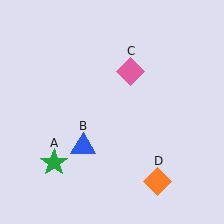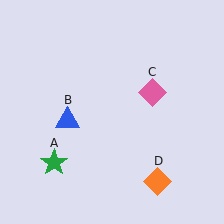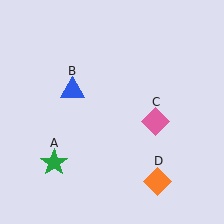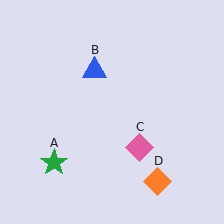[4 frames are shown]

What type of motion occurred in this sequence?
The blue triangle (object B), pink diamond (object C) rotated clockwise around the center of the scene.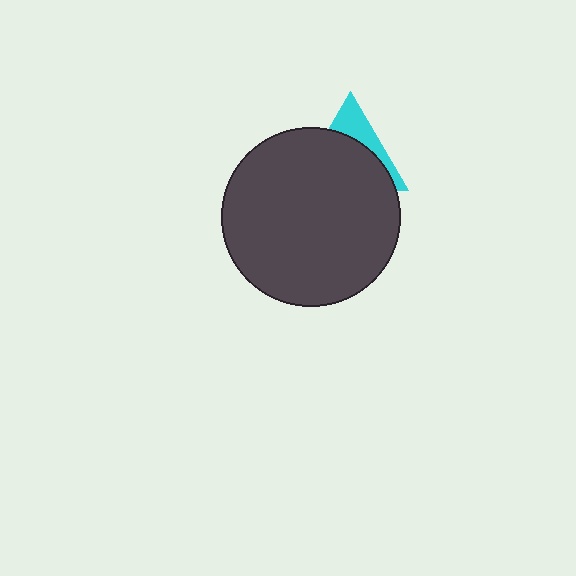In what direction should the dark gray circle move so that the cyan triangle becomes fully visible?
The dark gray circle should move down. That is the shortest direction to clear the overlap and leave the cyan triangle fully visible.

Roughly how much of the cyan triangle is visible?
A small part of it is visible (roughly 31%).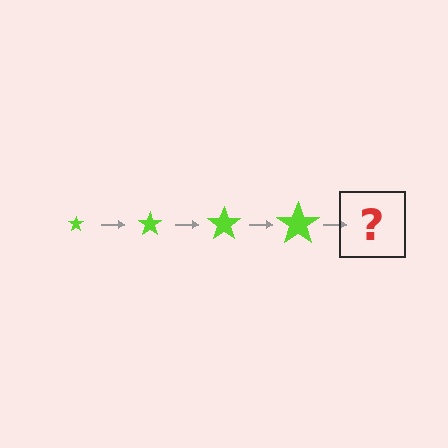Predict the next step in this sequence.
The next step is a lime star, larger than the previous one.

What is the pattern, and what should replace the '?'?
The pattern is that the star gets progressively larger each step. The '?' should be a lime star, larger than the previous one.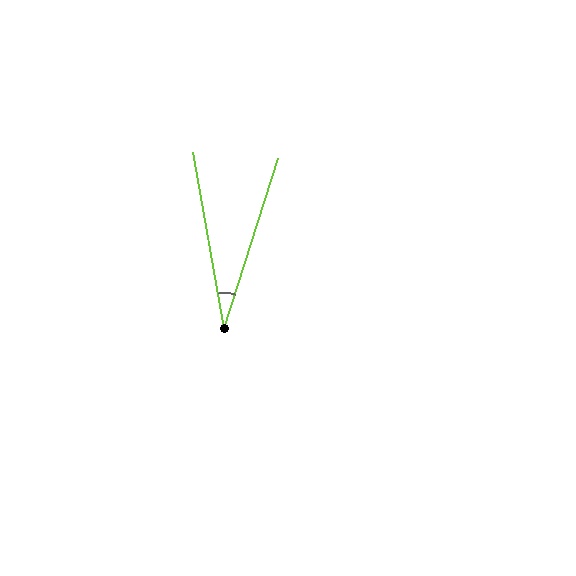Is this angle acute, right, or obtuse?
It is acute.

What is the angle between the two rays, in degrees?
Approximately 27 degrees.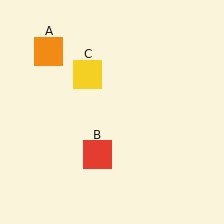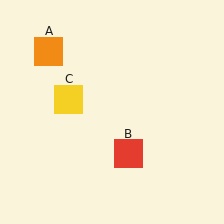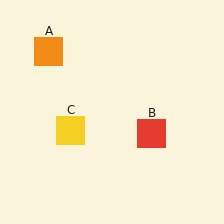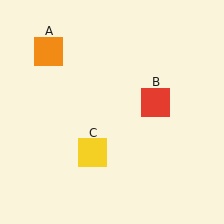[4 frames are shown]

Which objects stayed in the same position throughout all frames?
Orange square (object A) remained stationary.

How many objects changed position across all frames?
2 objects changed position: red square (object B), yellow square (object C).